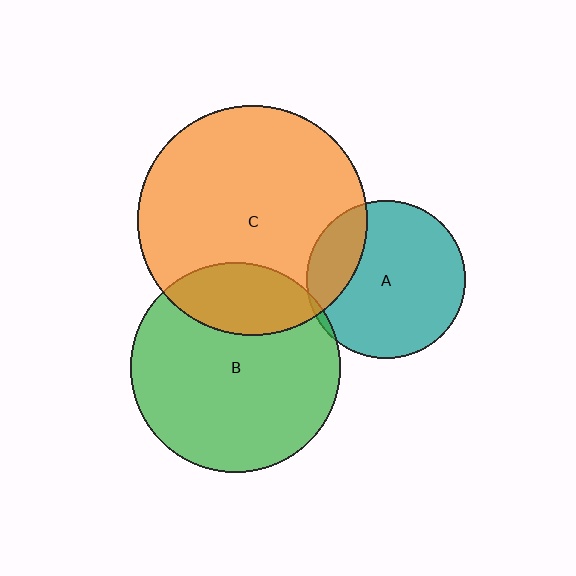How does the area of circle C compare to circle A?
Approximately 2.1 times.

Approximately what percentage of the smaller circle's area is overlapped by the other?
Approximately 5%.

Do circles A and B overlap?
Yes.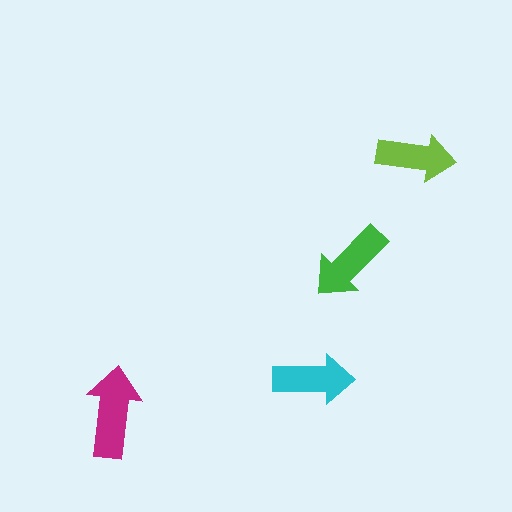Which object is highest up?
The lime arrow is topmost.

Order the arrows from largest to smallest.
the magenta one, the green one, the cyan one, the lime one.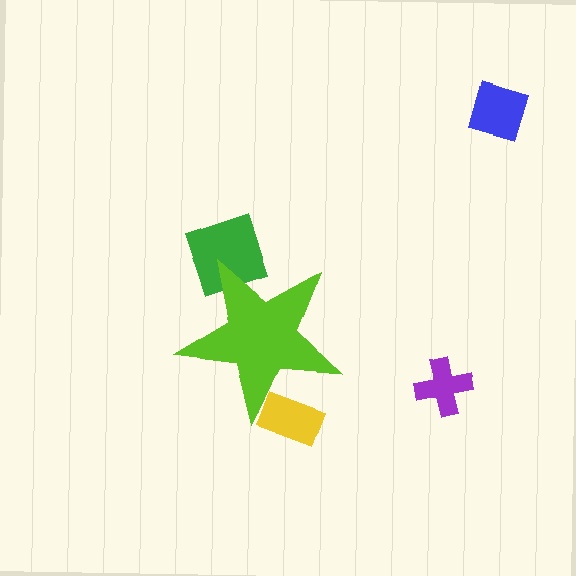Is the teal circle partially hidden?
Yes, the teal circle is partially hidden behind the lime star.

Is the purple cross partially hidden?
No, the purple cross is fully visible.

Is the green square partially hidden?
Yes, the green square is partially hidden behind the lime star.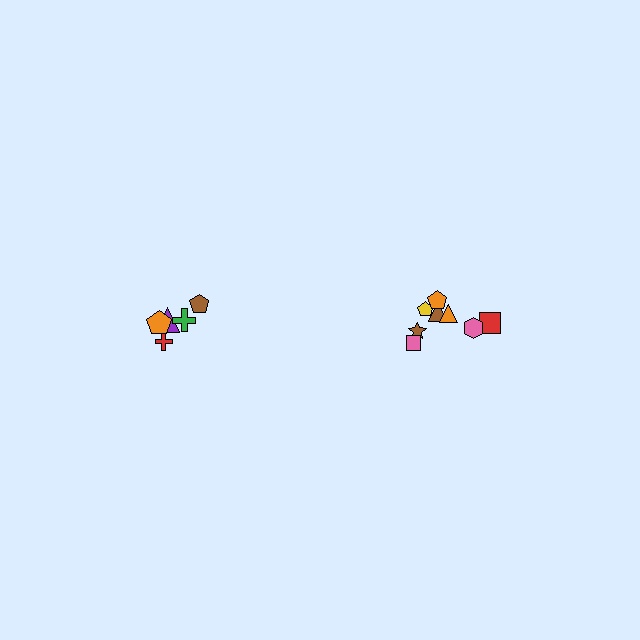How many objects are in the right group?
There are 8 objects.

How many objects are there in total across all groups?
There are 13 objects.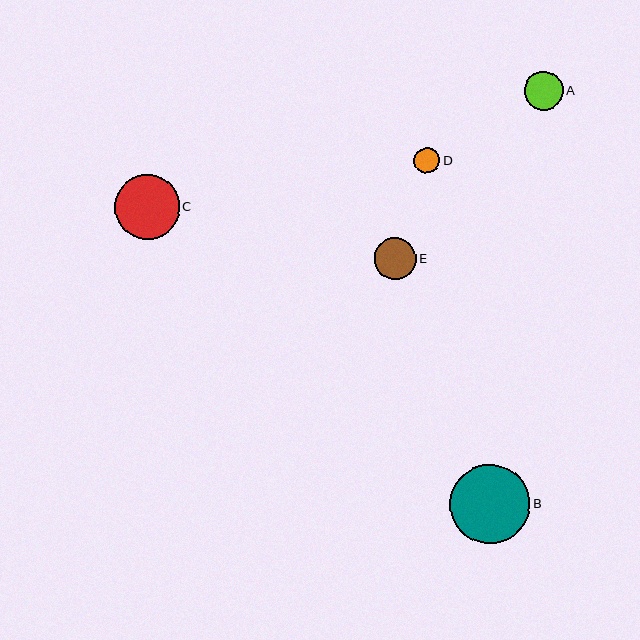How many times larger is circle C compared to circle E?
Circle C is approximately 1.5 times the size of circle E.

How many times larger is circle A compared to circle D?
Circle A is approximately 1.5 times the size of circle D.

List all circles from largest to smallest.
From largest to smallest: B, C, E, A, D.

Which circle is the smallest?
Circle D is the smallest with a size of approximately 26 pixels.